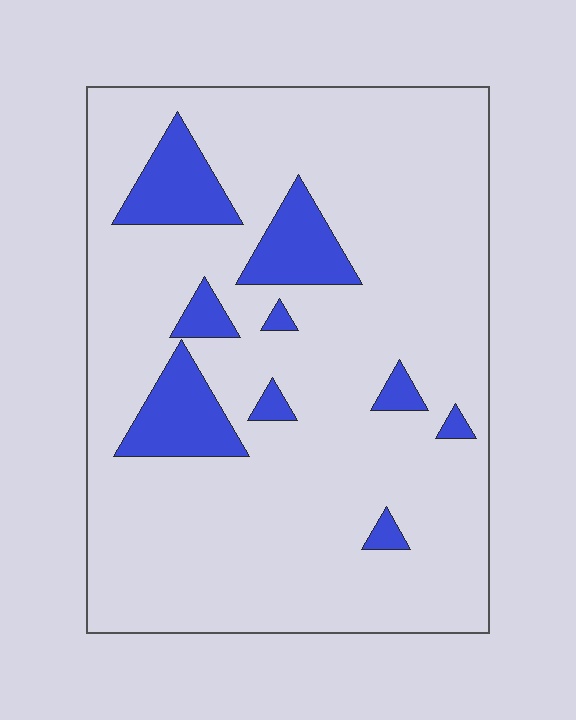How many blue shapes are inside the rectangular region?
9.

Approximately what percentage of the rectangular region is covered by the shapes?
Approximately 15%.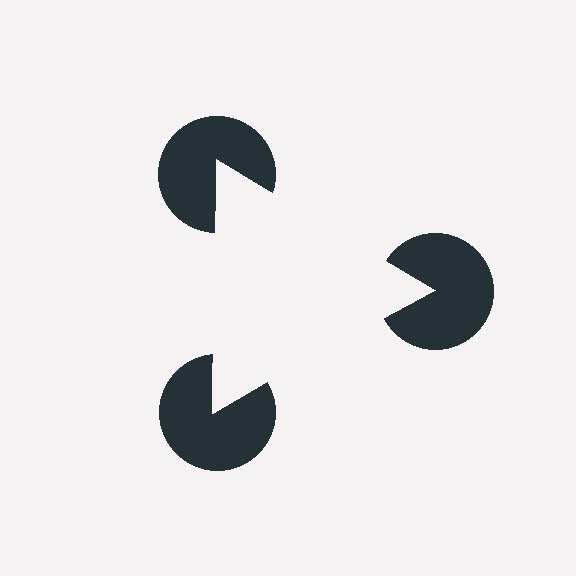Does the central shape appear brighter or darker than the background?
It typically appears slightly brighter than the background, even though no actual brightness change is drawn.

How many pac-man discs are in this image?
There are 3 — one at each vertex of the illusory triangle.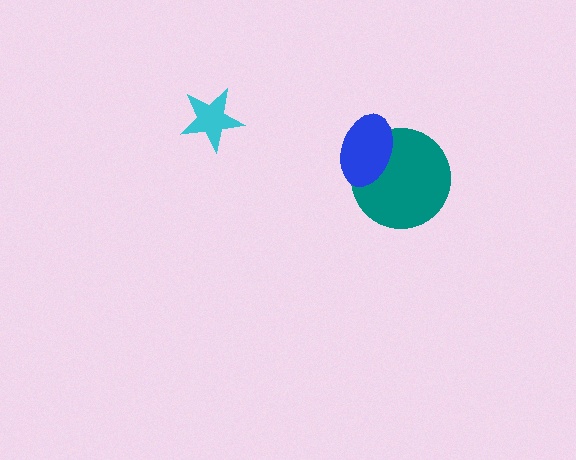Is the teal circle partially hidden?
Yes, it is partially covered by another shape.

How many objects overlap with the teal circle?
1 object overlaps with the teal circle.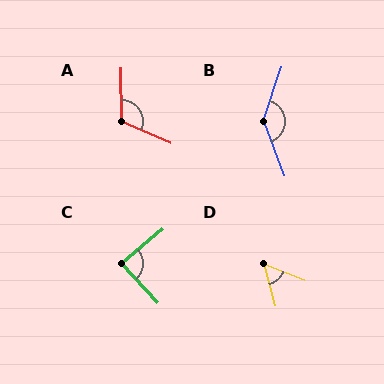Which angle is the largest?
B, at approximately 141 degrees.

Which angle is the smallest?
D, at approximately 53 degrees.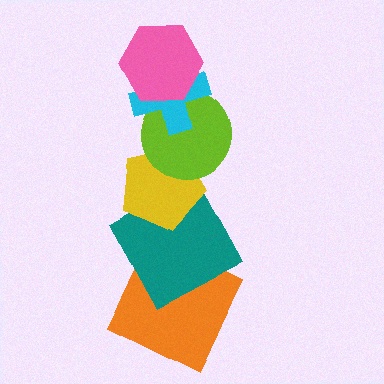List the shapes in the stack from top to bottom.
From top to bottom: the pink hexagon, the cyan cross, the lime circle, the yellow pentagon, the teal square, the orange square.